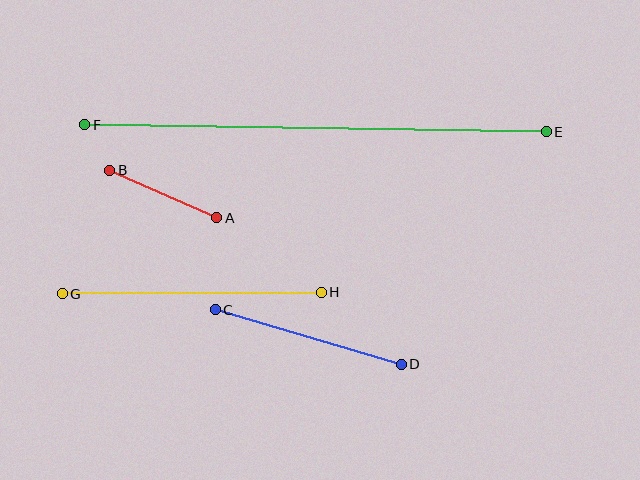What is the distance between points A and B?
The distance is approximately 117 pixels.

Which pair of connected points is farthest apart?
Points E and F are farthest apart.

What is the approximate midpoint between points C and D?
The midpoint is at approximately (308, 337) pixels.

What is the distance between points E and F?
The distance is approximately 462 pixels.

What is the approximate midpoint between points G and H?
The midpoint is at approximately (192, 293) pixels.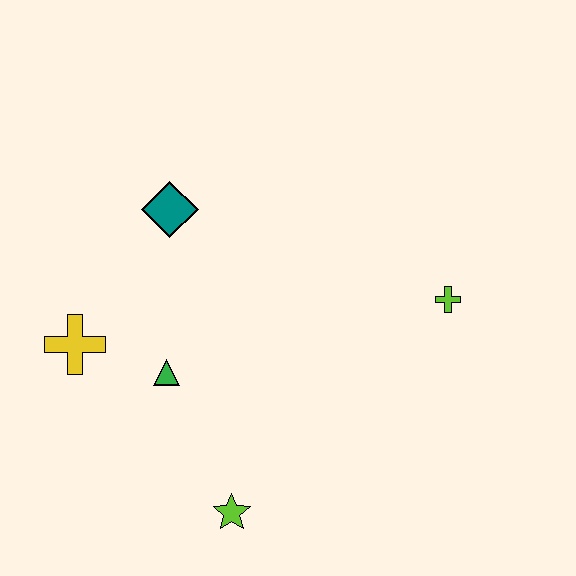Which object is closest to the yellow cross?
The green triangle is closest to the yellow cross.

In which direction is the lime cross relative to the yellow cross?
The lime cross is to the right of the yellow cross.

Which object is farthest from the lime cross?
The yellow cross is farthest from the lime cross.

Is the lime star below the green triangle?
Yes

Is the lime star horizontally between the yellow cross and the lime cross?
Yes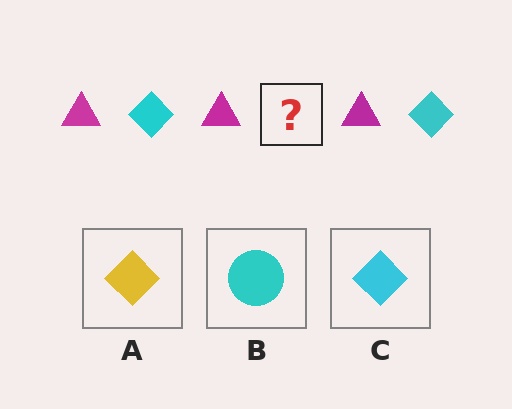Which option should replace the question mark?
Option C.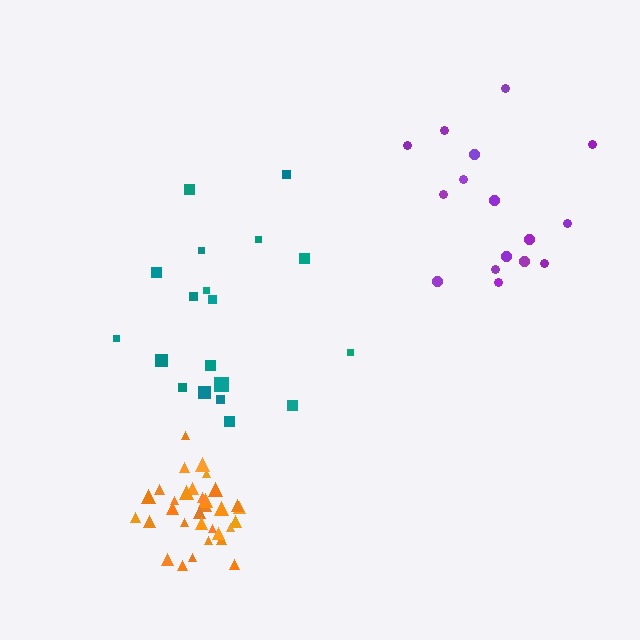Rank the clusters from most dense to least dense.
orange, purple, teal.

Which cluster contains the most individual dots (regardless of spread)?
Orange (32).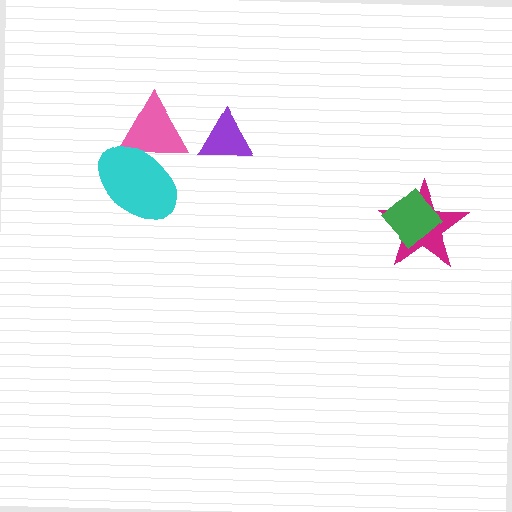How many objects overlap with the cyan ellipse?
1 object overlaps with the cyan ellipse.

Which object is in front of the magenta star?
The green diamond is in front of the magenta star.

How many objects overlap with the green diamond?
1 object overlaps with the green diamond.